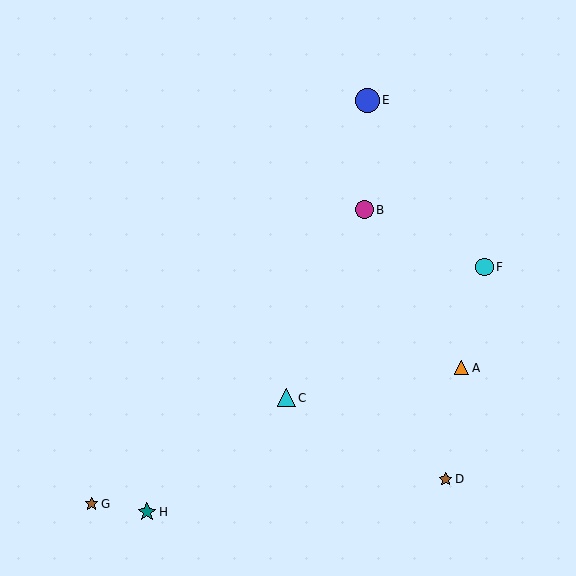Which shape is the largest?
The blue circle (labeled E) is the largest.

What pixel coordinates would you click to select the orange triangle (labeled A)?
Click at (461, 368) to select the orange triangle A.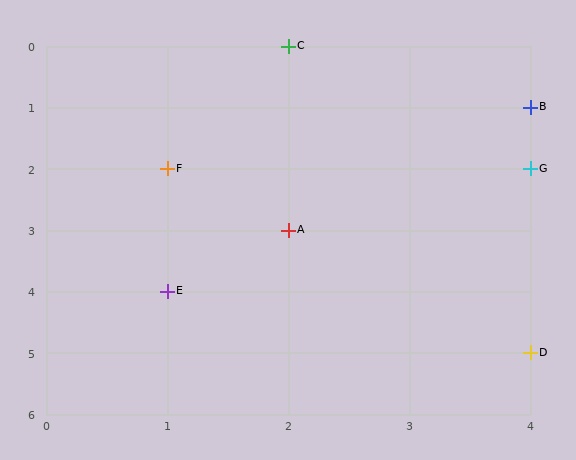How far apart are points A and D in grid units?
Points A and D are 2 columns and 2 rows apart (about 2.8 grid units diagonally).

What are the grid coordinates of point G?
Point G is at grid coordinates (4, 2).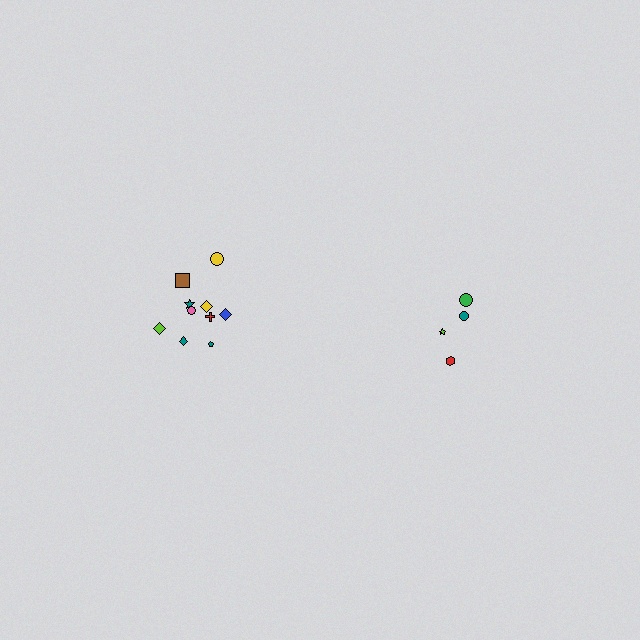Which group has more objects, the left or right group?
The left group.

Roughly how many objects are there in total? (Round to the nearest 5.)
Roughly 15 objects in total.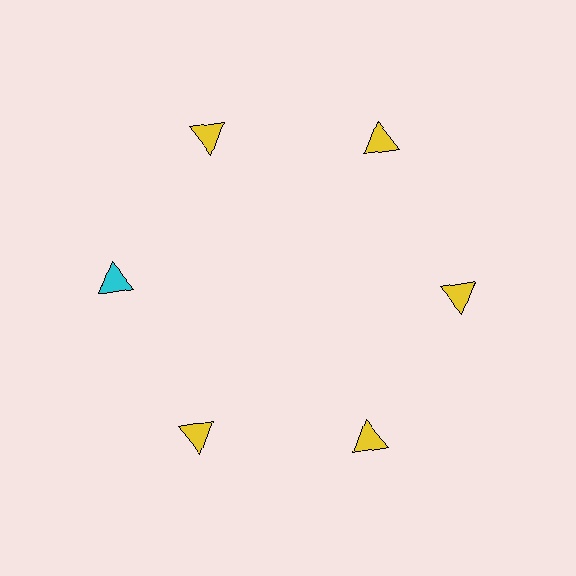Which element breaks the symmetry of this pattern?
The cyan triangle at roughly the 9 o'clock position breaks the symmetry. All other shapes are yellow triangles.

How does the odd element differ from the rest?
It has a different color: cyan instead of yellow.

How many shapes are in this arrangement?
There are 6 shapes arranged in a ring pattern.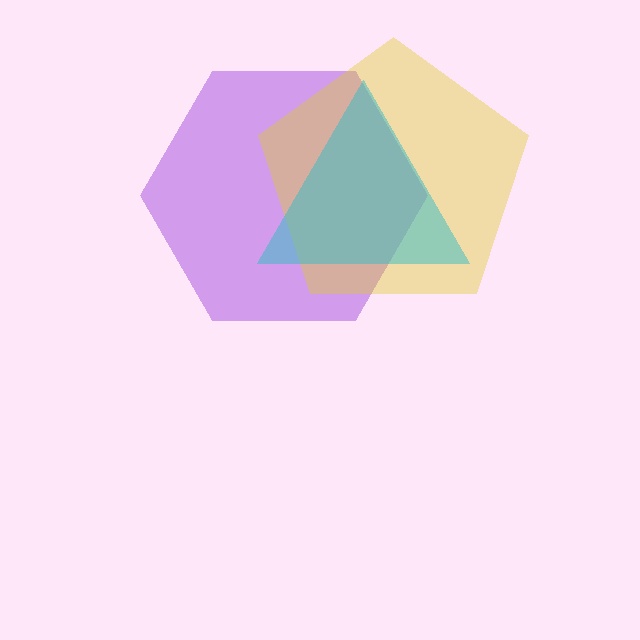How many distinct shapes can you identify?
There are 3 distinct shapes: a purple hexagon, a yellow pentagon, a cyan triangle.